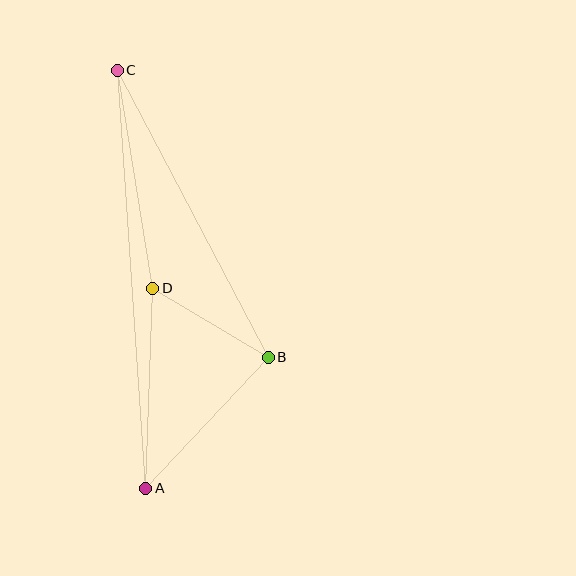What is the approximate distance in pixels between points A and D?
The distance between A and D is approximately 200 pixels.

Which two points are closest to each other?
Points B and D are closest to each other.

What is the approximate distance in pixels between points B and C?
The distance between B and C is approximately 324 pixels.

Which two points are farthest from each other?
Points A and C are farthest from each other.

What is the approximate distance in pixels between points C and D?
The distance between C and D is approximately 221 pixels.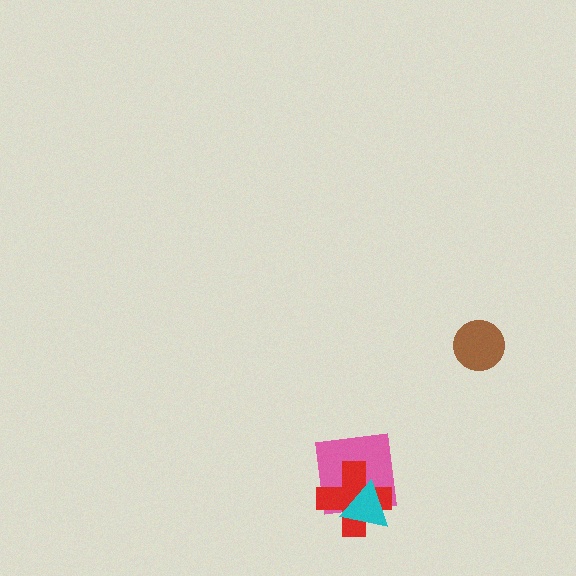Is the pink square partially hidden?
Yes, it is partially covered by another shape.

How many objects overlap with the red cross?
2 objects overlap with the red cross.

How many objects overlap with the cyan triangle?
2 objects overlap with the cyan triangle.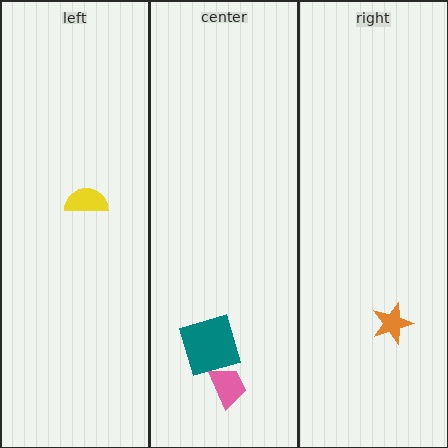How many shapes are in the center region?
2.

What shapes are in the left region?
The yellow semicircle.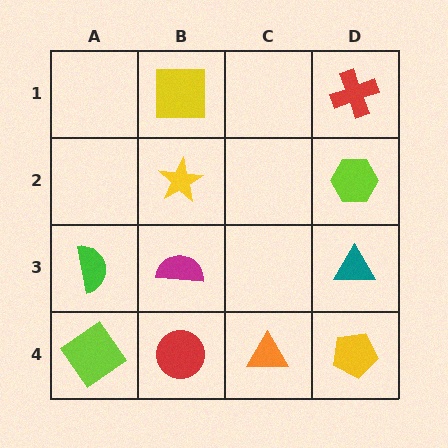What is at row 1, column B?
A yellow square.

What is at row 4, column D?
A yellow pentagon.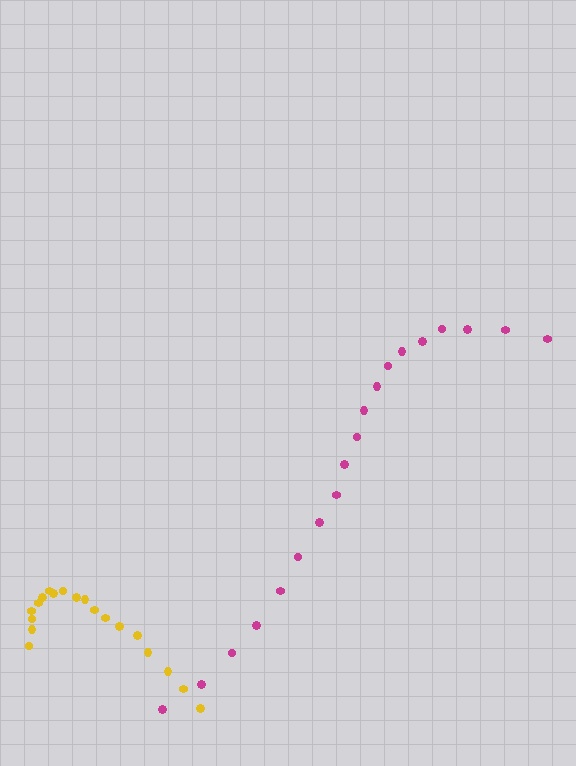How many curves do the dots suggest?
There are 2 distinct paths.